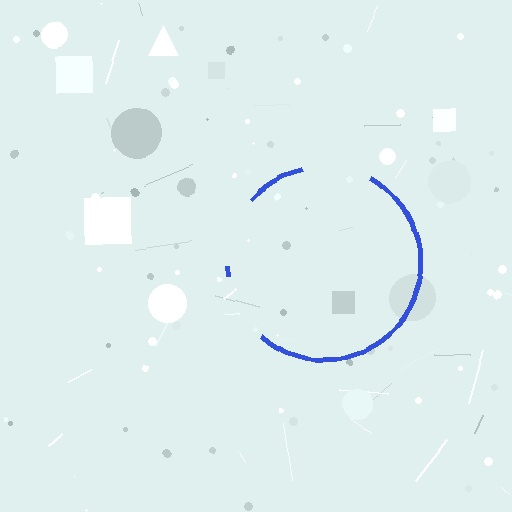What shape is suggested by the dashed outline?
The dashed outline suggests a circle.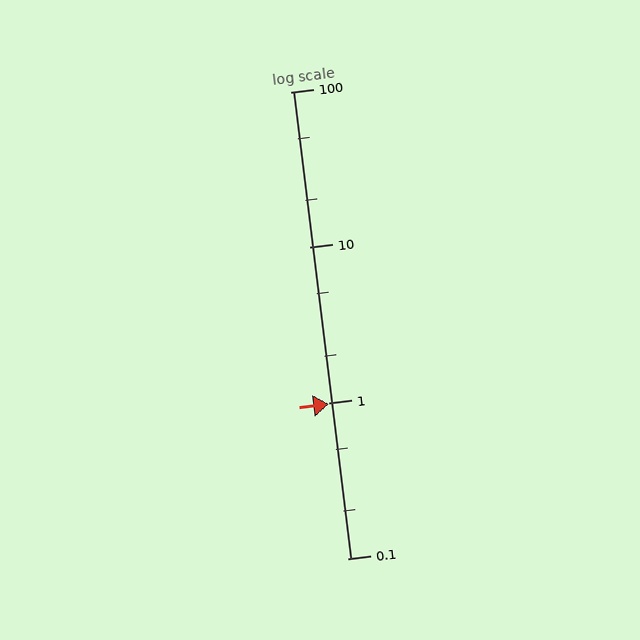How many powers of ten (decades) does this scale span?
The scale spans 3 decades, from 0.1 to 100.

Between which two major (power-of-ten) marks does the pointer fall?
The pointer is between 0.1 and 1.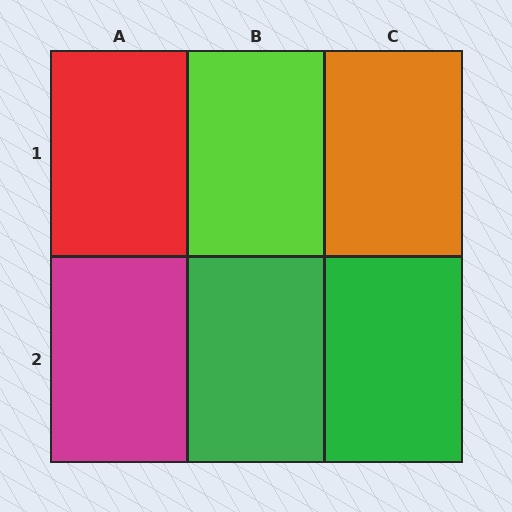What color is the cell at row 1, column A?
Red.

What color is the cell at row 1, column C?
Orange.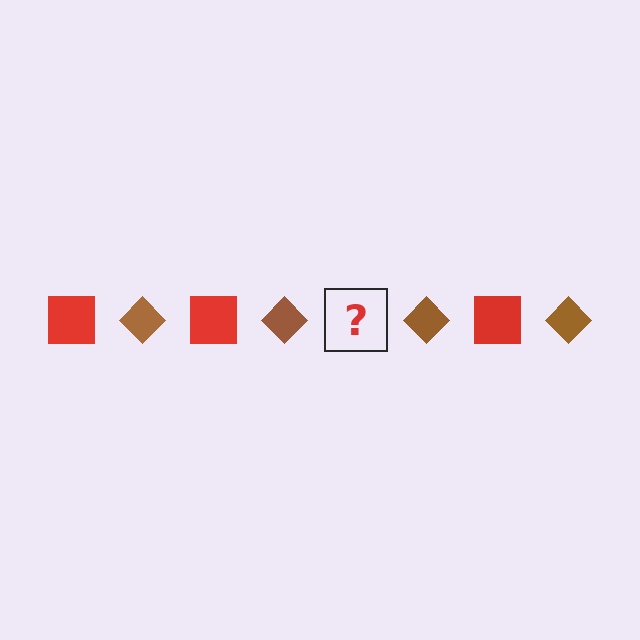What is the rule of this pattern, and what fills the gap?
The rule is that the pattern alternates between red square and brown diamond. The gap should be filled with a red square.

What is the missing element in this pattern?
The missing element is a red square.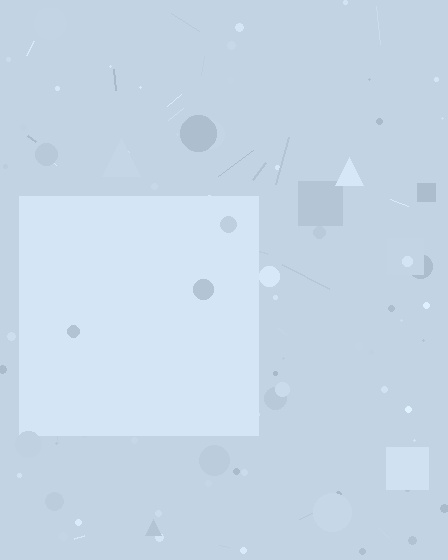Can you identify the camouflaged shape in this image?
The camouflaged shape is a square.